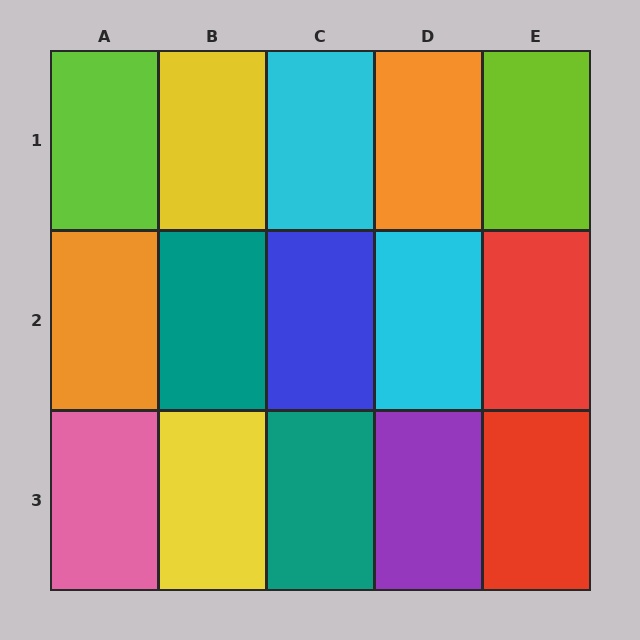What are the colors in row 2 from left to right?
Orange, teal, blue, cyan, red.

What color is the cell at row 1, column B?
Yellow.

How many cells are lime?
2 cells are lime.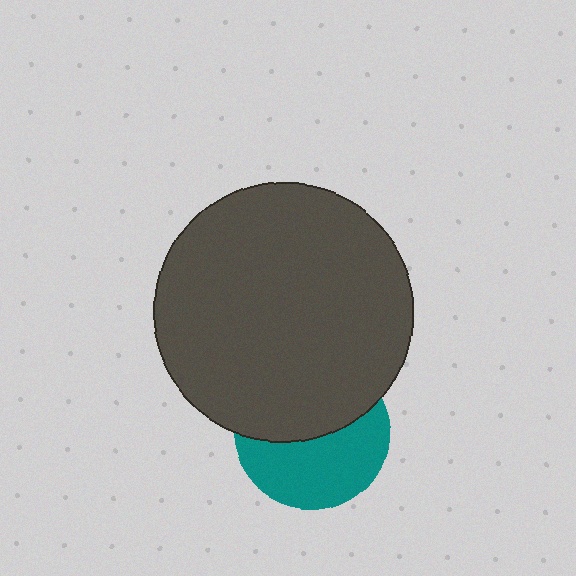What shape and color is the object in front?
The object in front is a dark gray circle.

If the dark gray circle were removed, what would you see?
You would see the complete teal circle.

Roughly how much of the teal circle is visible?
About half of it is visible (roughly 51%).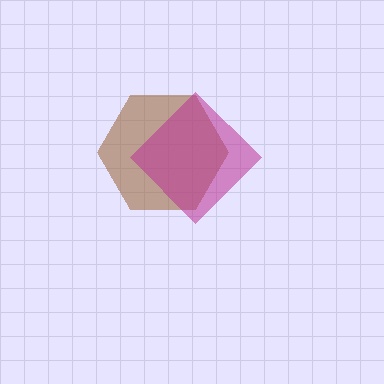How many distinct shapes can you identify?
There are 2 distinct shapes: a brown hexagon, a magenta diamond.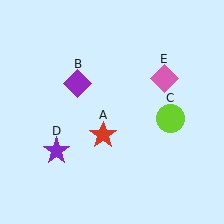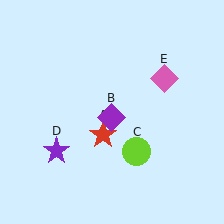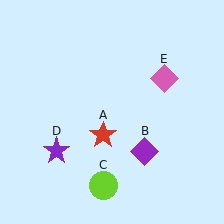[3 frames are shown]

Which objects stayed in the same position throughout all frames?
Red star (object A) and purple star (object D) and pink diamond (object E) remained stationary.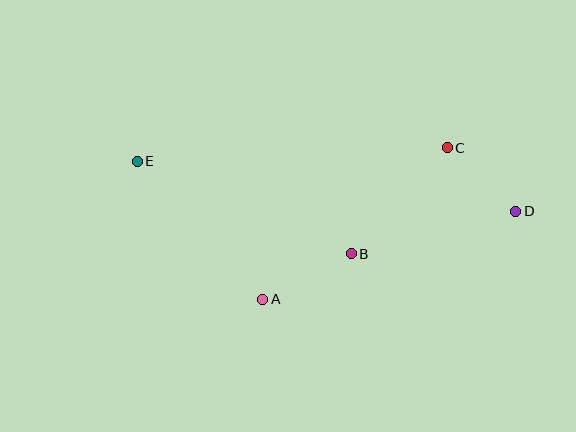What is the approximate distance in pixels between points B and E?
The distance between B and E is approximately 233 pixels.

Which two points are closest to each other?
Points C and D are closest to each other.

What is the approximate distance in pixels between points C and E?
The distance between C and E is approximately 311 pixels.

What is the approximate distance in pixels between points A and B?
The distance between A and B is approximately 100 pixels.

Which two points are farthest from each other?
Points D and E are farthest from each other.